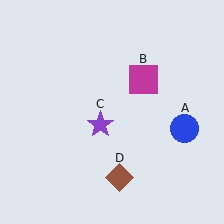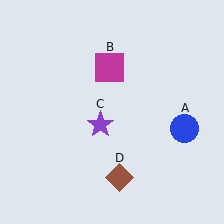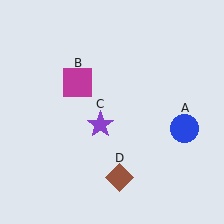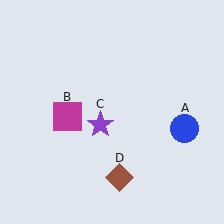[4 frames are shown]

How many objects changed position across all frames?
1 object changed position: magenta square (object B).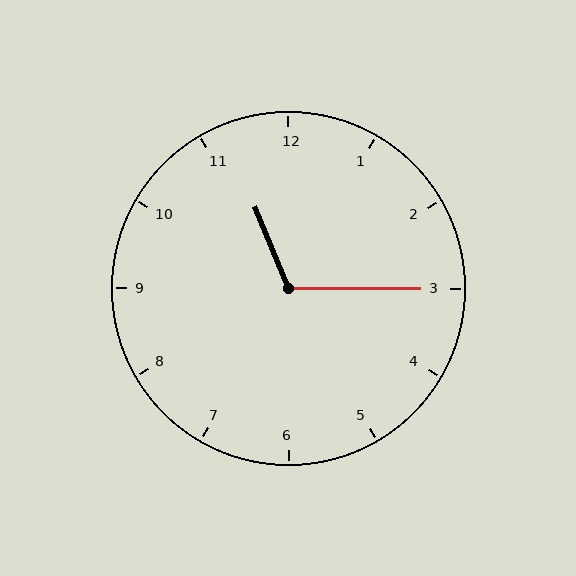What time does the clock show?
11:15.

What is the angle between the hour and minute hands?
Approximately 112 degrees.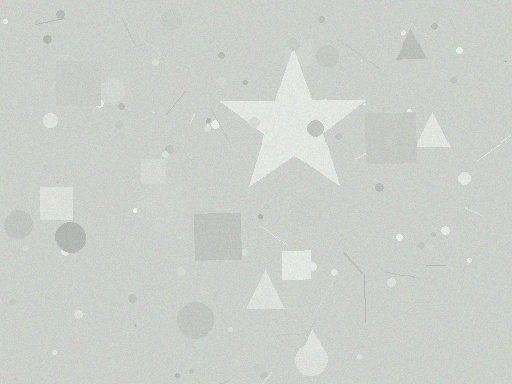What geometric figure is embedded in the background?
A star is embedded in the background.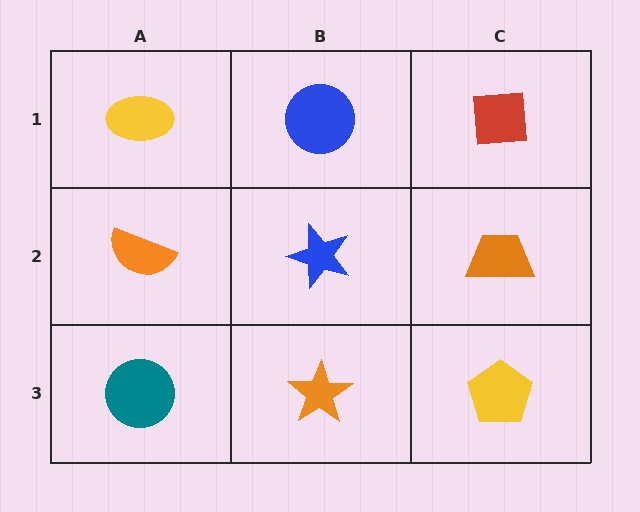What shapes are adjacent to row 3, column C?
An orange trapezoid (row 2, column C), an orange star (row 3, column B).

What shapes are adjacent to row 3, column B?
A blue star (row 2, column B), a teal circle (row 3, column A), a yellow pentagon (row 3, column C).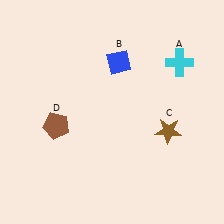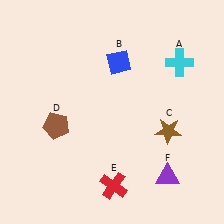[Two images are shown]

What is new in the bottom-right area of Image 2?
A purple triangle (F) was added in the bottom-right area of Image 2.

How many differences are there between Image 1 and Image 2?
There are 2 differences between the two images.